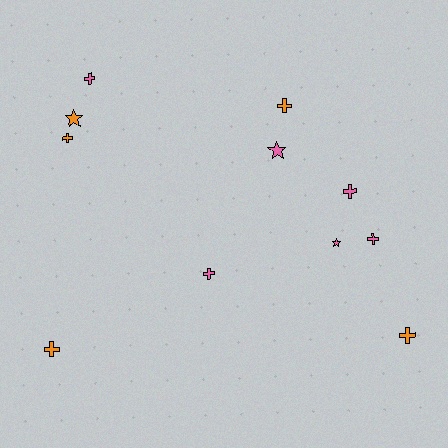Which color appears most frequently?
Pink, with 6 objects.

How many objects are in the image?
There are 11 objects.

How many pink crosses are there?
There are 4 pink crosses.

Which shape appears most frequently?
Cross, with 8 objects.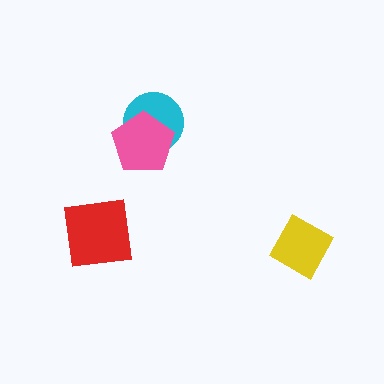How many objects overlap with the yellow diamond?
0 objects overlap with the yellow diamond.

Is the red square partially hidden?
No, no other shape covers it.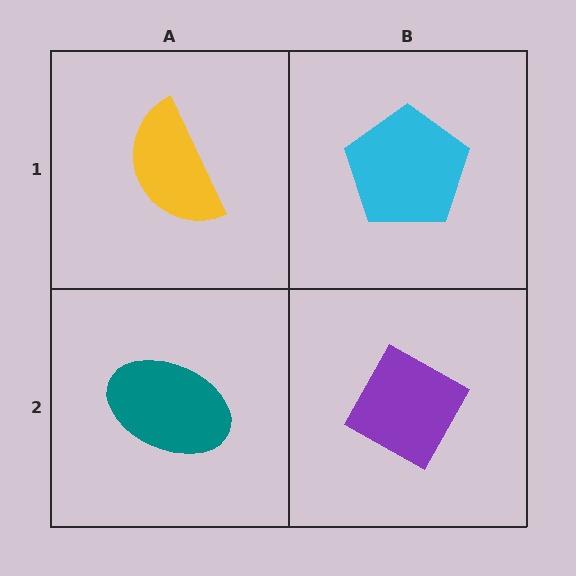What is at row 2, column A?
A teal ellipse.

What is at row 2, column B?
A purple diamond.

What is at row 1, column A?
A yellow semicircle.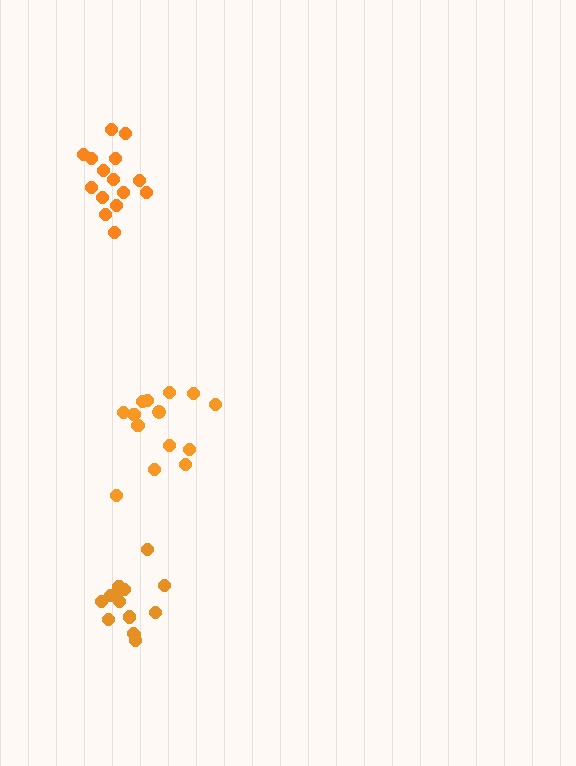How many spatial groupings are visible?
There are 3 spatial groupings.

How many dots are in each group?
Group 1: 14 dots, Group 2: 15 dots, Group 3: 14 dots (43 total).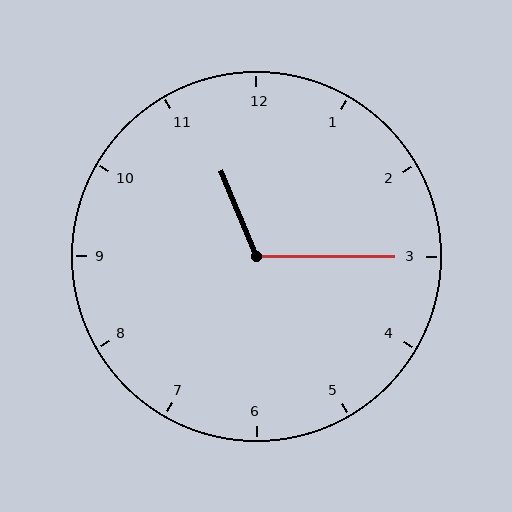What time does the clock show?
11:15.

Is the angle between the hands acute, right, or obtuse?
It is obtuse.